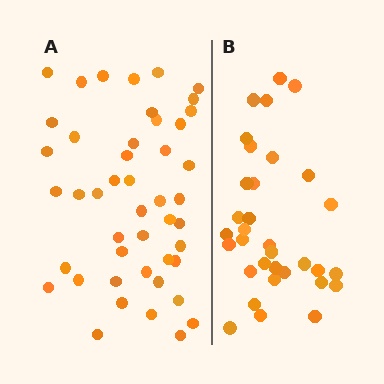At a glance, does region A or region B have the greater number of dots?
Region A (the left region) has more dots.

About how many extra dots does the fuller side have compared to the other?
Region A has approximately 15 more dots than region B.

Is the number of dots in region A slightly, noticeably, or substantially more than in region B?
Region A has noticeably more, but not dramatically so. The ratio is roughly 1.4 to 1.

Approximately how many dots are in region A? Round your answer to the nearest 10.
About 50 dots. (The exact count is 46, which rounds to 50.)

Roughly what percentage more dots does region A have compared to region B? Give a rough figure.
About 40% more.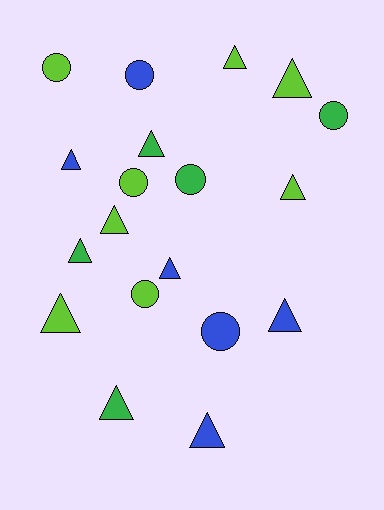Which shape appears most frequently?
Triangle, with 12 objects.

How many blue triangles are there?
There are 4 blue triangles.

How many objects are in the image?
There are 19 objects.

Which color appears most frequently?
Lime, with 8 objects.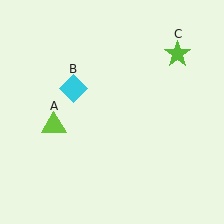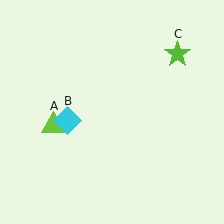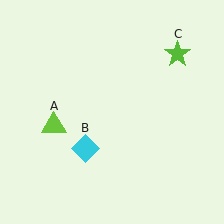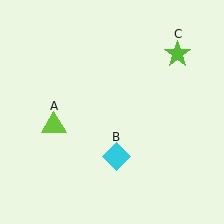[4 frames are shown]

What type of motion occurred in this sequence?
The cyan diamond (object B) rotated counterclockwise around the center of the scene.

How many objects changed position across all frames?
1 object changed position: cyan diamond (object B).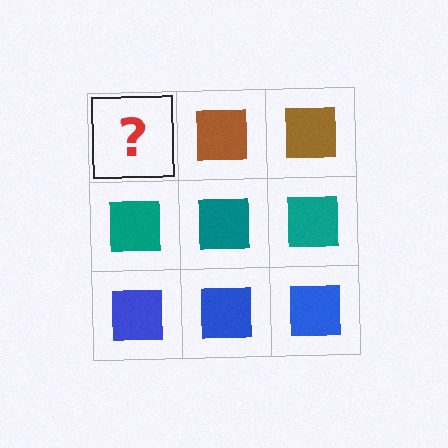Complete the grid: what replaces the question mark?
The question mark should be replaced with a brown square.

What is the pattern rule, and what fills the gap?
The rule is that each row has a consistent color. The gap should be filled with a brown square.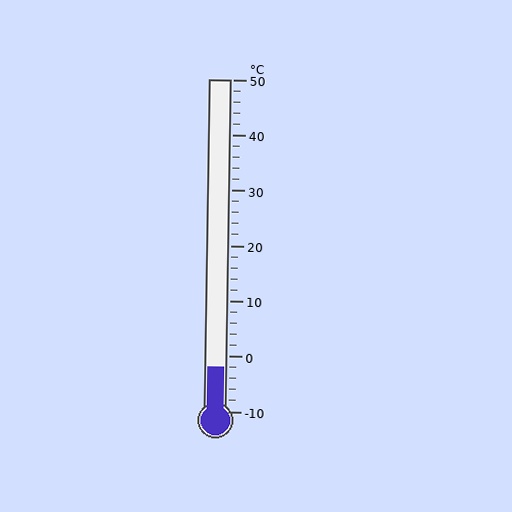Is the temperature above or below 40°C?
The temperature is below 40°C.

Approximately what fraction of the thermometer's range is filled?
The thermometer is filled to approximately 15% of its range.